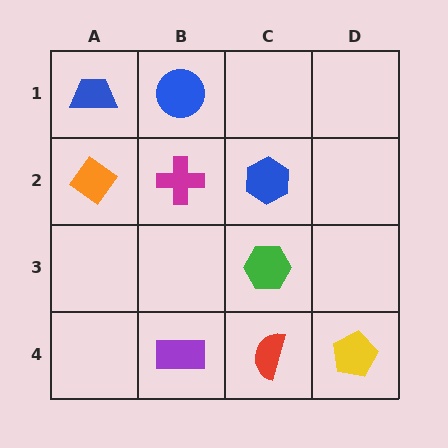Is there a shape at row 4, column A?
No, that cell is empty.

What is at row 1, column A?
A blue trapezoid.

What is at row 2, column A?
An orange diamond.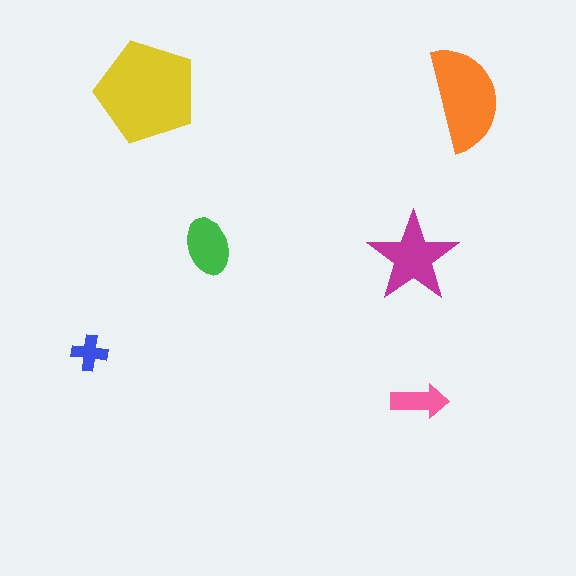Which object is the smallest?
The blue cross.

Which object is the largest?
The yellow pentagon.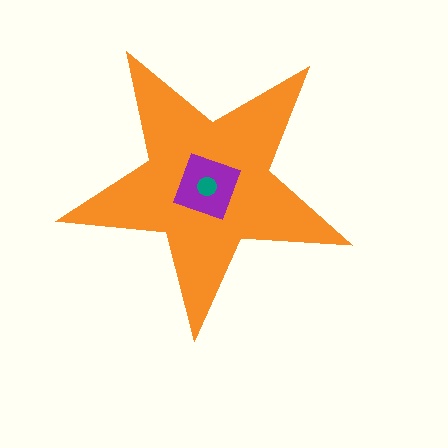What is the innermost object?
The teal circle.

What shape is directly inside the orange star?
The purple diamond.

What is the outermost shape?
The orange star.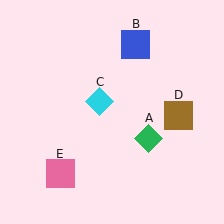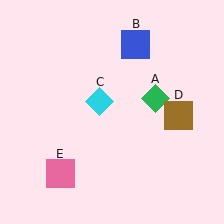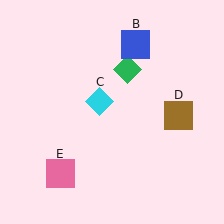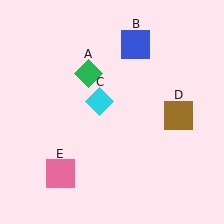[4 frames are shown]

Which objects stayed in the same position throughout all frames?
Blue square (object B) and cyan diamond (object C) and brown square (object D) and pink square (object E) remained stationary.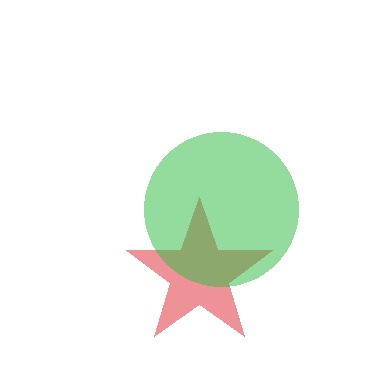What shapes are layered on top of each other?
The layered shapes are: a red star, a green circle.